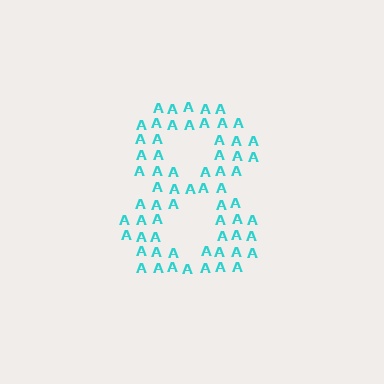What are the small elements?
The small elements are letter A's.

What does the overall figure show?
The overall figure shows the digit 8.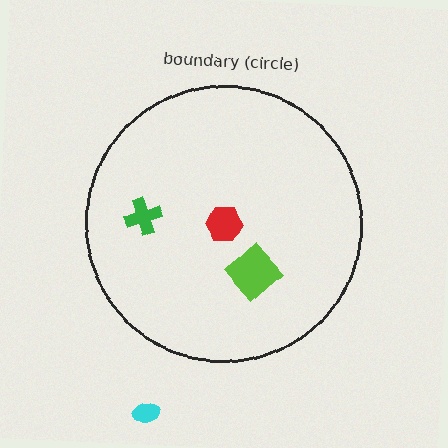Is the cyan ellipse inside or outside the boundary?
Outside.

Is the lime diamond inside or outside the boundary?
Inside.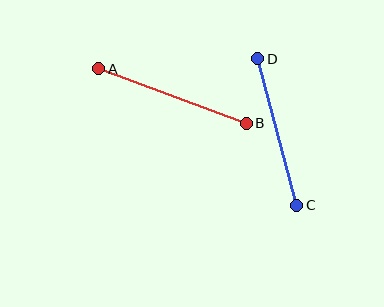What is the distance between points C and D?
The distance is approximately 151 pixels.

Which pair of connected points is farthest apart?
Points A and B are farthest apart.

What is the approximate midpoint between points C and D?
The midpoint is at approximately (277, 132) pixels.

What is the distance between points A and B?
The distance is approximately 157 pixels.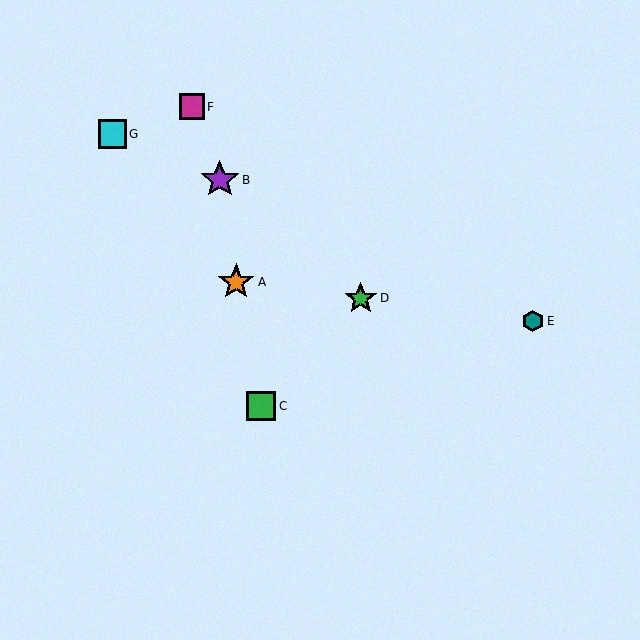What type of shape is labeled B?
Shape B is a purple star.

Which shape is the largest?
The purple star (labeled B) is the largest.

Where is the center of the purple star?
The center of the purple star is at (220, 180).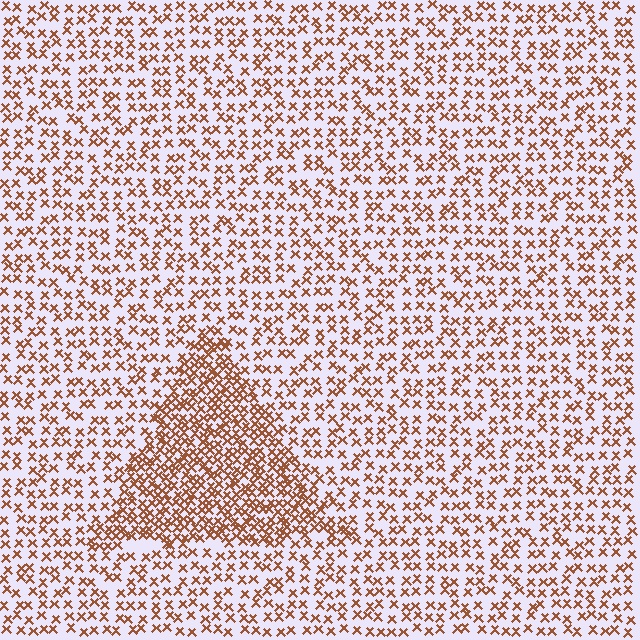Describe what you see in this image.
The image contains small brown elements arranged at two different densities. A triangle-shaped region is visible where the elements are more densely packed than the surrounding area.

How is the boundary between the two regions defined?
The boundary is defined by a change in element density (approximately 2.1x ratio). All elements are the same color, size, and shape.